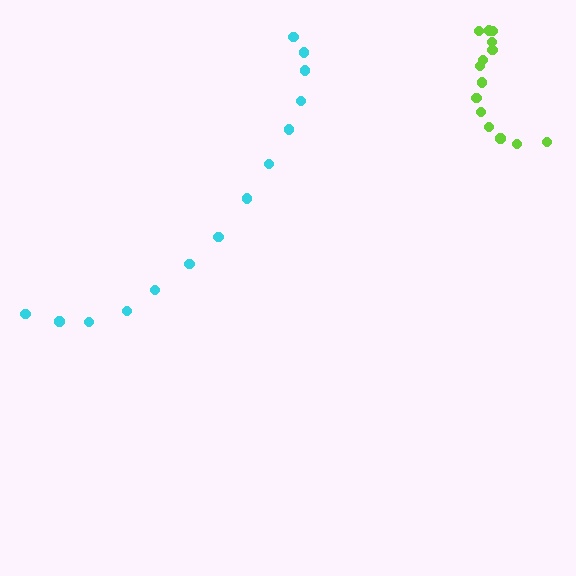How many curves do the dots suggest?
There are 2 distinct paths.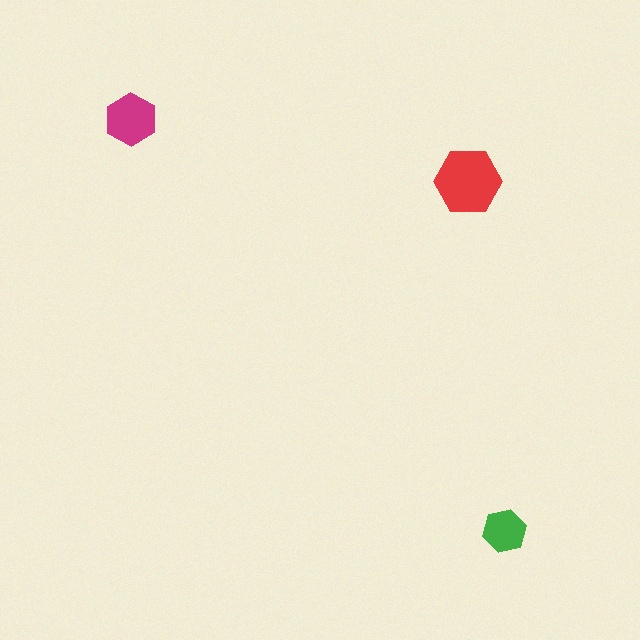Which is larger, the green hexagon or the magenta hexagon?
The magenta one.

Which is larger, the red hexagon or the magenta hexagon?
The red one.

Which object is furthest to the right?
The green hexagon is rightmost.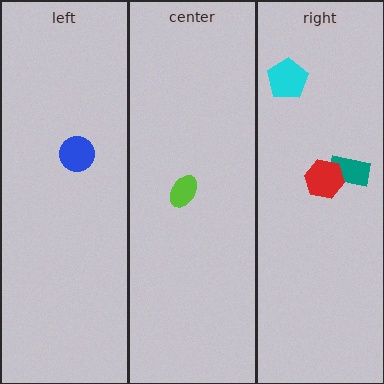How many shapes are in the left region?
1.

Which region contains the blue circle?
The left region.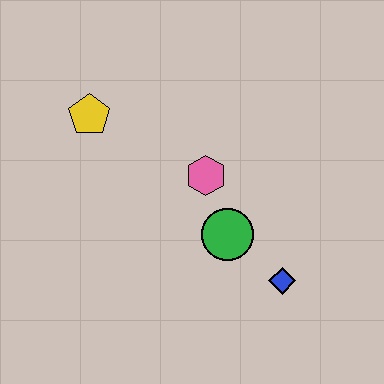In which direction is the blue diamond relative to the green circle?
The blue diamond is to the right of the green circle.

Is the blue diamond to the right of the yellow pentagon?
Yes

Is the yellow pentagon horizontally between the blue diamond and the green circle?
No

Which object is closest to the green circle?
The pink hexagon is closest to the green circle.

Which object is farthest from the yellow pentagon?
The blue diamond is farthest from the yellow pentagon.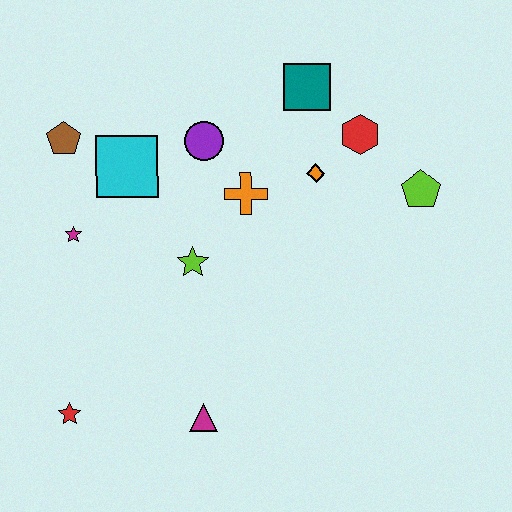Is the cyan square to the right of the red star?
Yes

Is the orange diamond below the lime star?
No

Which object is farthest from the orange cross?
The red star is farthest from the orange cross.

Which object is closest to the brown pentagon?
The cyan square is closest to the brown pentagon.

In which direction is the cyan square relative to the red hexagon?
The cyan square is to the left of the red hexagon.